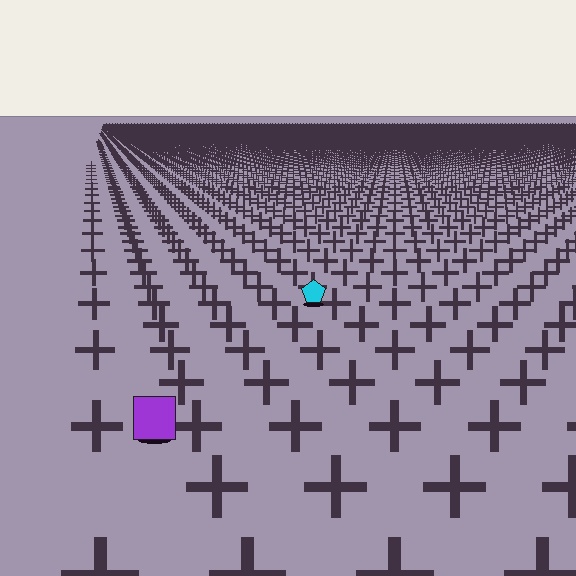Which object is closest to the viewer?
The purple square is closest. The texture marks near it are larger and more spread out.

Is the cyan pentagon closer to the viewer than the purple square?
No. The purple square is closer — you can tell from the texture gradient: the ground texture is coarser near it.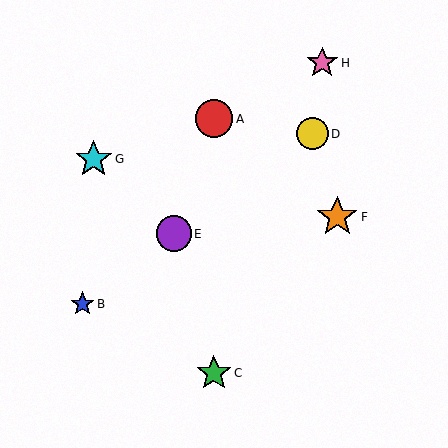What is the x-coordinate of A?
Object A is at x≈214.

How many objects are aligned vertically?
2 objects (A, C) are aligned vertically.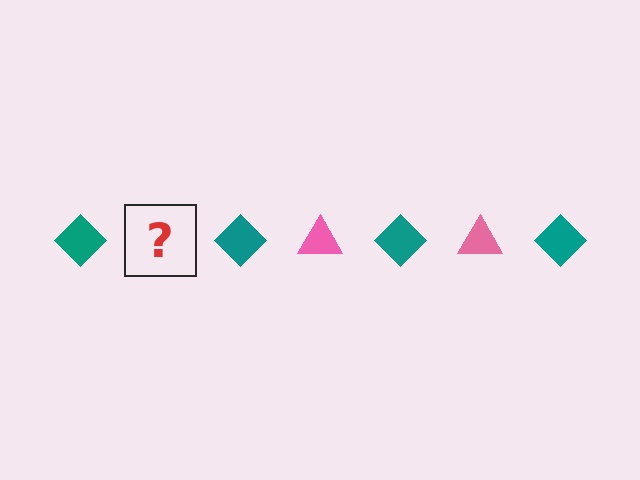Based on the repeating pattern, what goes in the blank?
The blank should be a pink triangle.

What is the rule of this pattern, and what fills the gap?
The rule is that the pattern alternates between teal diamond and pink triangle. The gap should be filled with a pink triangle.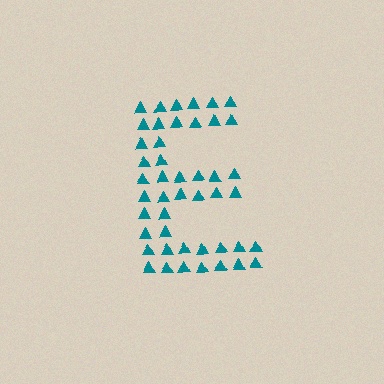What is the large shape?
The large shape is the letter E.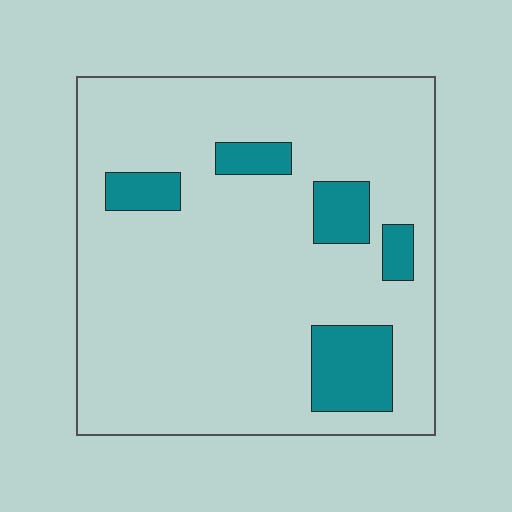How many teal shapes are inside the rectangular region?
5.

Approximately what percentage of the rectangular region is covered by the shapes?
Approximately 15%.